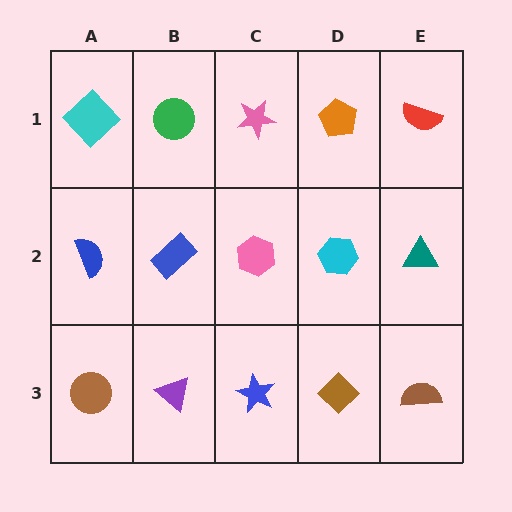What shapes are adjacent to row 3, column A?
A blue semicircle (row 2, column A), a purple triangle (row 3, column B).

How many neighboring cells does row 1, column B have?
3.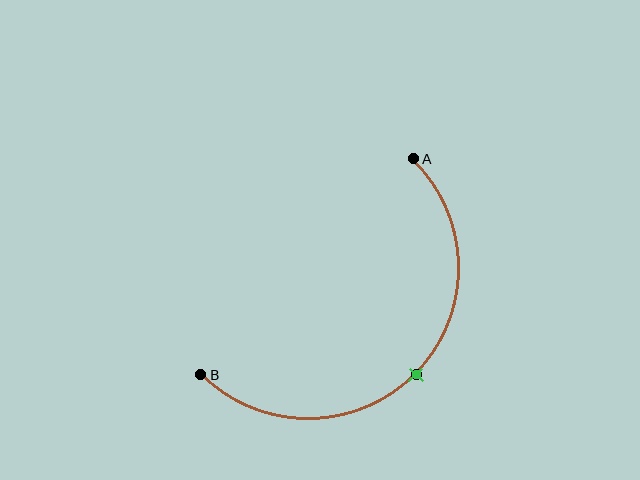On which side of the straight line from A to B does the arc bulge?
The arc bulges below and to the right of the straight line connecting A and B.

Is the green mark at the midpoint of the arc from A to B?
Yes. The green mark lies on the arc at equal arc-length from both A and B — it is the arc midpoint.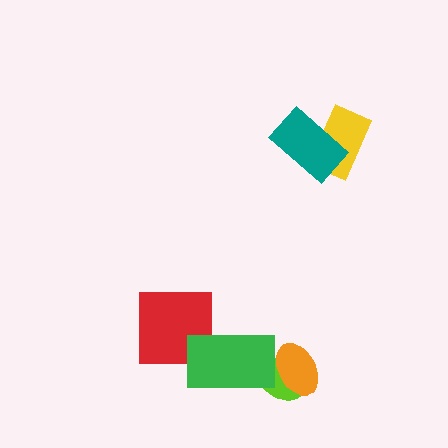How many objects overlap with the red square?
1 object overlaps with the red square.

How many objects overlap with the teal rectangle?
1 object overlaps with the teal rectangle.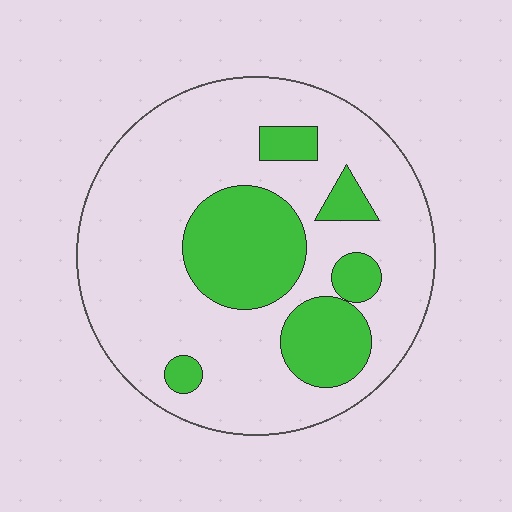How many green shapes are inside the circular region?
6.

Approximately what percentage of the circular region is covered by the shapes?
Approximately 25%.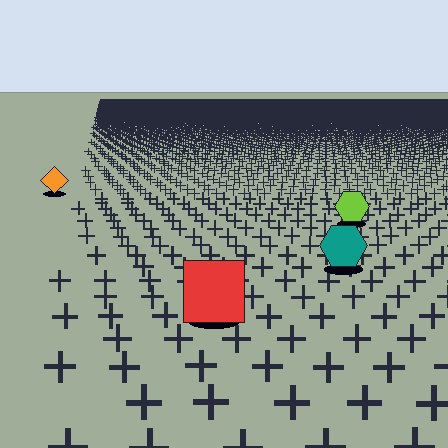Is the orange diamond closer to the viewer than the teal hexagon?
No. The teal hexagon is closer — you can tell from the texture gradient: the ground texture is coarser near it.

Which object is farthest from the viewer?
The orange diamond is farthest from the viewer. It appears smaller and the ground texture around it is denser.